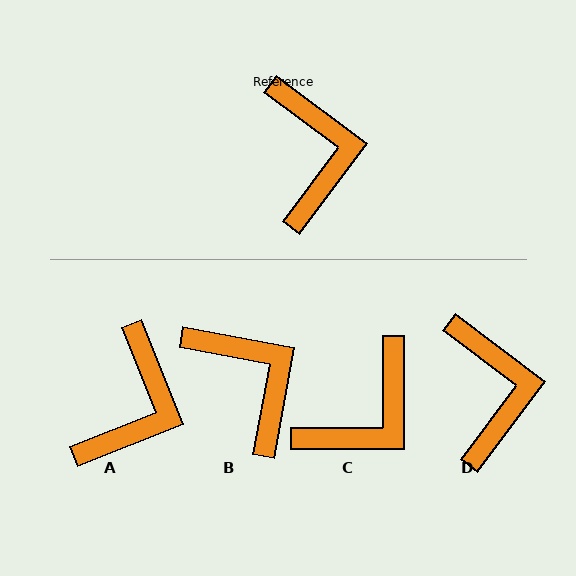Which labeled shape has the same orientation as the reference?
D.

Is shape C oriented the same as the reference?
No, it is off by about 53 degrees.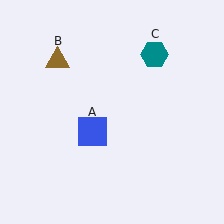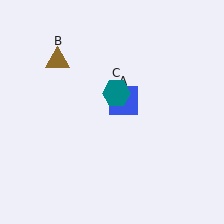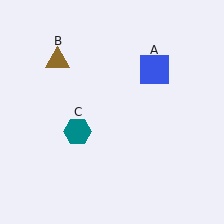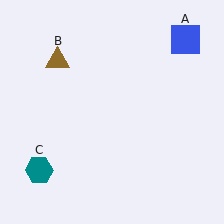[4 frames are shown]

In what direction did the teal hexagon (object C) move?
The teal hexagon (object C) moved down and to the left.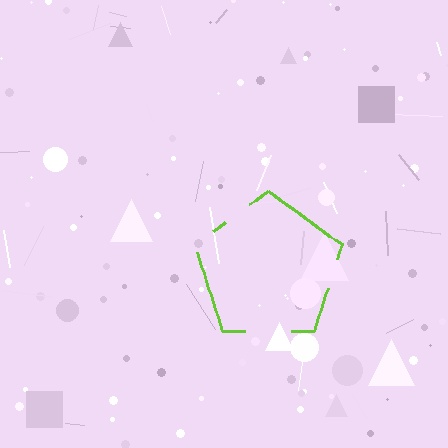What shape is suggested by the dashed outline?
The dashed outline suggests a pentagon.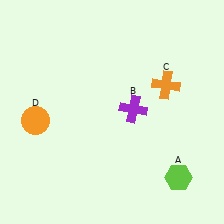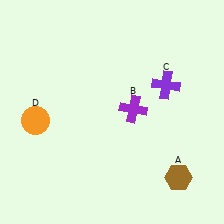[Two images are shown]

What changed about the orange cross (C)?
In Image 1, C is orange. In Image 2, it changed to purple.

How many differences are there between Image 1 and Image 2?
There are 2 differences between the two images.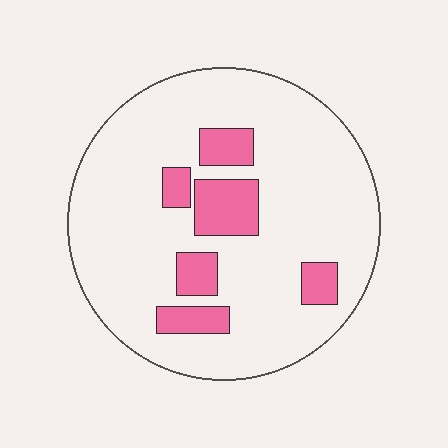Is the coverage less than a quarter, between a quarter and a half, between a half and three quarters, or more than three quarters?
Less than a quarter.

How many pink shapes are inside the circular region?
6.